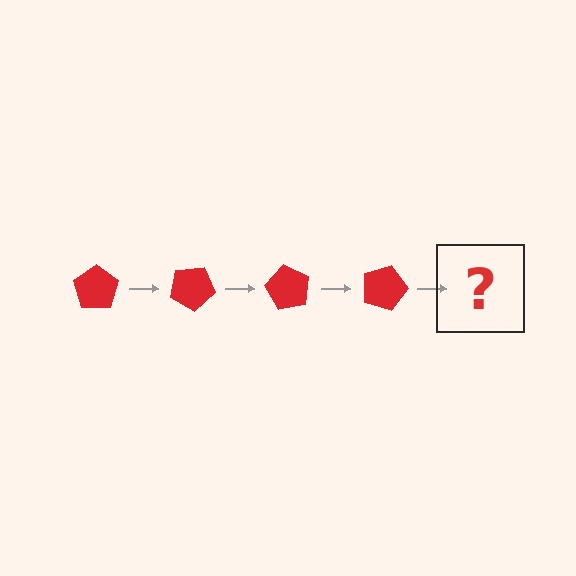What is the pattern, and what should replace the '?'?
The pattern is that the pentagon rotates 30 degrees each step. The '?' should be a red pentagon rotated 120 degrees.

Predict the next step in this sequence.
The next step is a red pentagon rotated 120 degrees.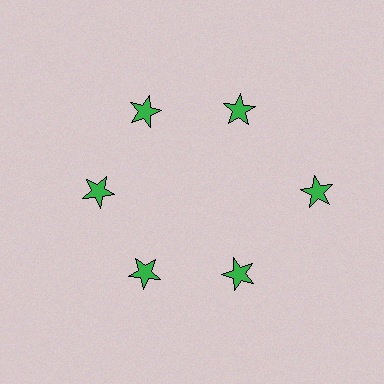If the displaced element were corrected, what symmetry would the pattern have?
It would have 6-fold rotational symmetry — the pattern would map onto itself every 60 degrees.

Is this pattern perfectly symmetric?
No. The 6 green stars are arranged in a ring, but one element near the 3 o'clock position is pushed outward from the center, breaking the 6-fold rotational symmetry.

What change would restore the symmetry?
The symmetry would be restored by moving it inward, back onto the ring so that all 6 stars sit at equal angles and equal distance from the center.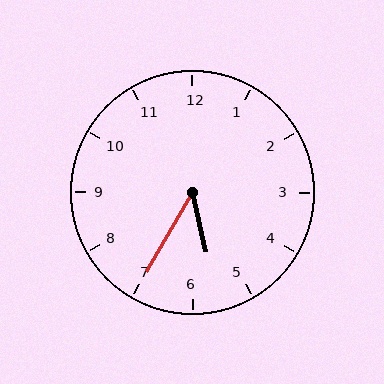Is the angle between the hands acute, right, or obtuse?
It is acute.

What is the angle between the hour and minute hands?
Approximately 42 degrees.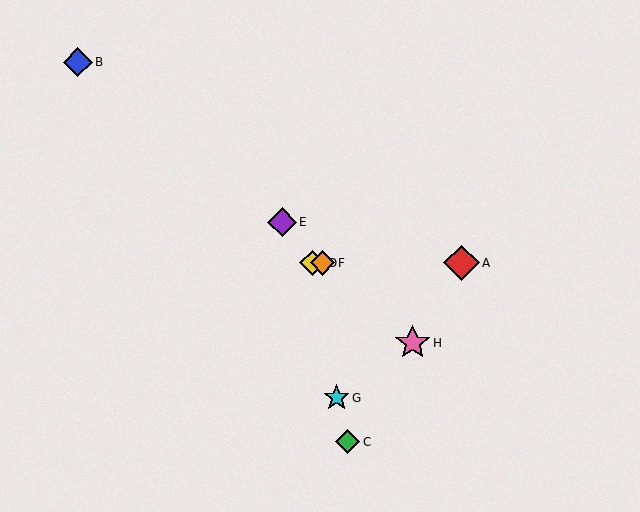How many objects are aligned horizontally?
3 objects (A, D, F) are aligned horizontally.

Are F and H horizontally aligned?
No, F is at y≈263 and H is at y≈343.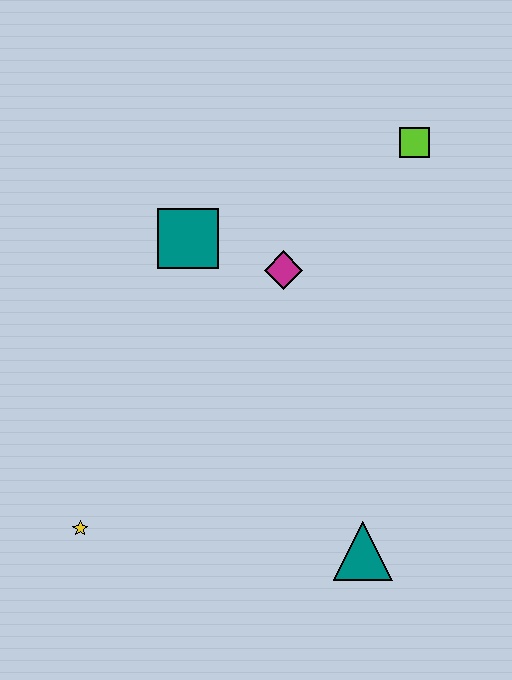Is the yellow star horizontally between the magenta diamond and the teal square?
No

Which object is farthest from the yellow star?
The lime square is farthest from the yellow star.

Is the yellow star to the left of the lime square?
Yes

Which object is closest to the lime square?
The magenta diamond is closest to the lime square.